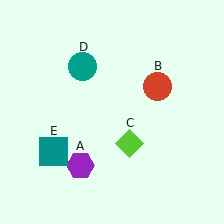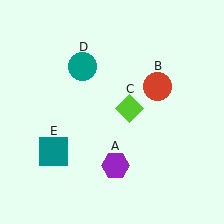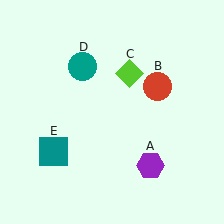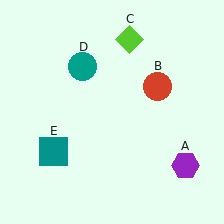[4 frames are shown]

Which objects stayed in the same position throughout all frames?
Red circle (object B) and teal circle (object D) and teal square (object E) remained stationary.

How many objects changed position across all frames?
2 objects changed position: purple hexagon (object A), lime diamond (object C).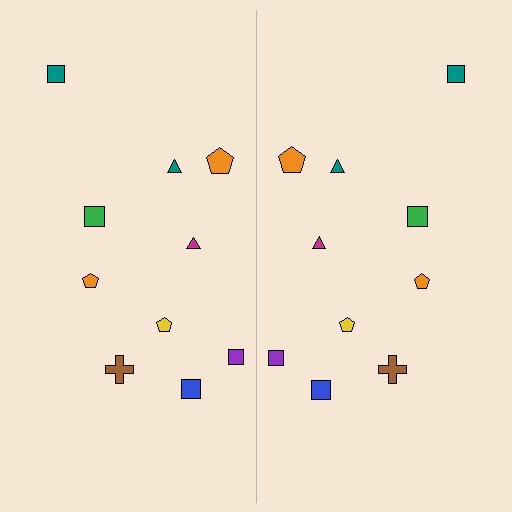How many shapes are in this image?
There are 20 shapes in this image.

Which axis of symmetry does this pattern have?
The pattern has a vertical axis of symmetry running through the center of the image.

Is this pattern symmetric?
Yes, this pattern has bilateral (reflection) symmetry.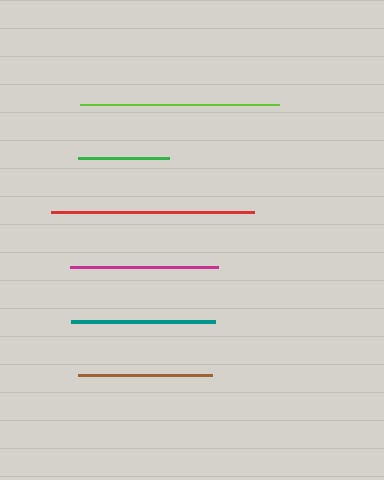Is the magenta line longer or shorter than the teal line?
The magenta line is longer than the teal line.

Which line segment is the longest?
The red line is the longest at approximately 203 pixels.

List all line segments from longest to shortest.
From longest to shortest: red, lime, magenta, teal, brown, green.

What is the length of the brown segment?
The brown segment is approximately 134 pixels long.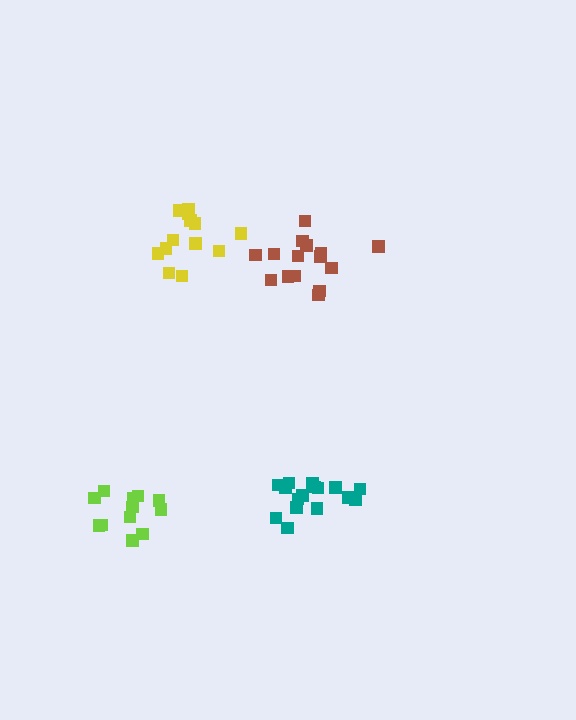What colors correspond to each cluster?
The clusters are colored: teal, yellow, lime, brown.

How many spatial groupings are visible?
There are 4 spatial groupings.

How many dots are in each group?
Group 1: 16 dots, Group 2: 14 dots, Group 3: 12 dots, Group 4: 15 dots (57 total).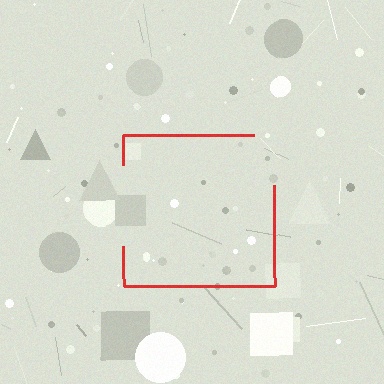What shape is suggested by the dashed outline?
The dashed outline suggests a square.